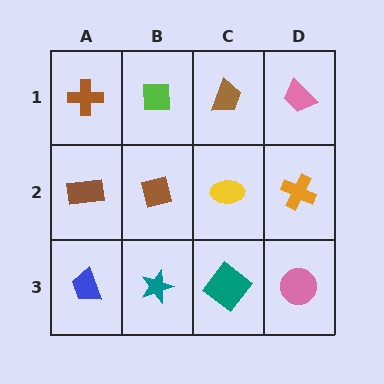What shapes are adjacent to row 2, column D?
A pink trapezoid (row 1, column D), a pink circle (row 3, column D), a yellow ellipse (row 2, column C).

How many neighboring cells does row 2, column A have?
3.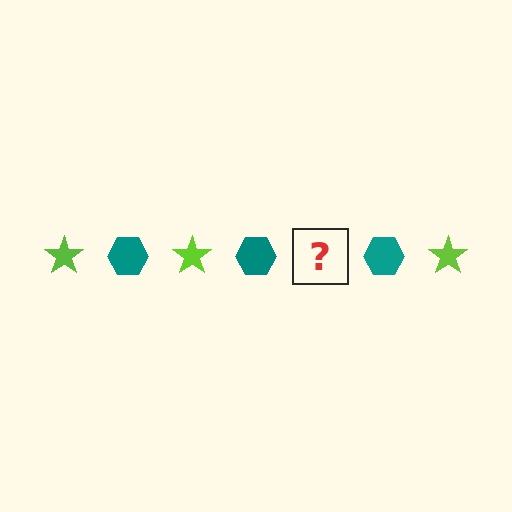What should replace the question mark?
The question mark should be replaced with a lime star.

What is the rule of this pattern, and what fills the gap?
The rule is that the pattern alternates between lime star and teal hexagon. The gap should be filled with a lime star.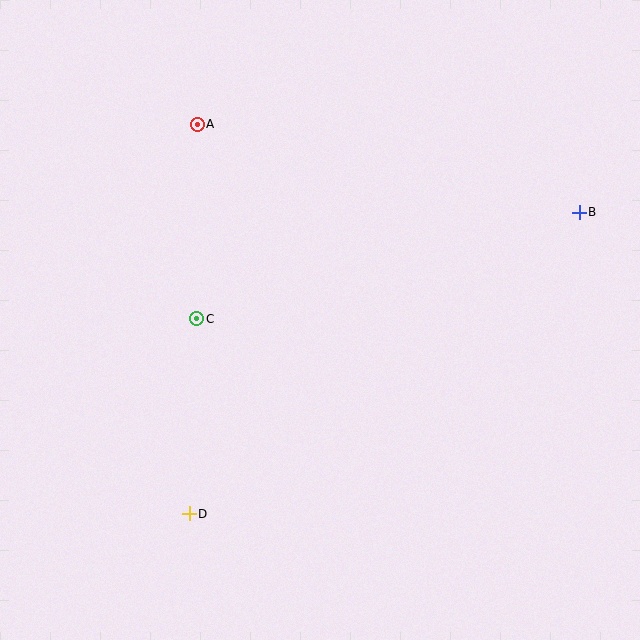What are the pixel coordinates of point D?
Point D is at (189, 514).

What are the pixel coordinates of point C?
Point C is at (197, 319).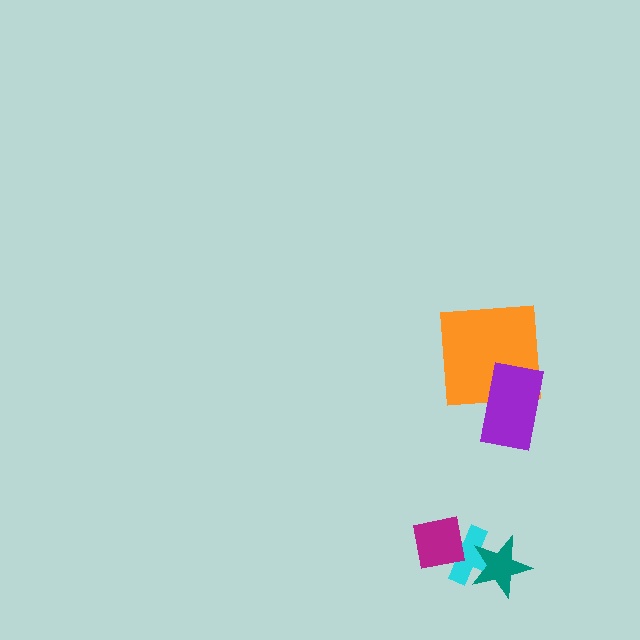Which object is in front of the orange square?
The purple rectangle is in front of the orange square.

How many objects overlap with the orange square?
1 object overlaps with the orange square.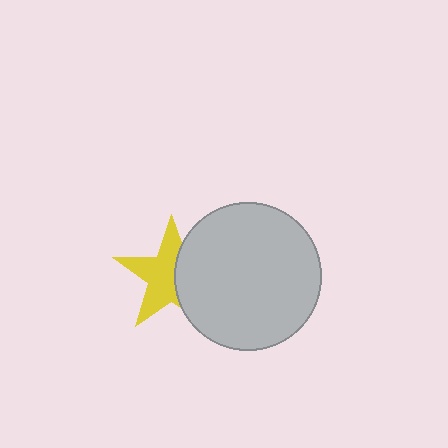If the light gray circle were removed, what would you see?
You would see the complete yellow star.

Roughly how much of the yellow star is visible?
About half of it is visible (roughly 59%).